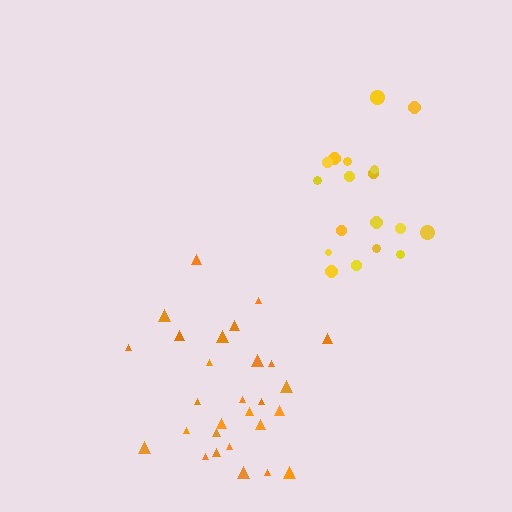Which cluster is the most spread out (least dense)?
Orange.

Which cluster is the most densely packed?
Yellow.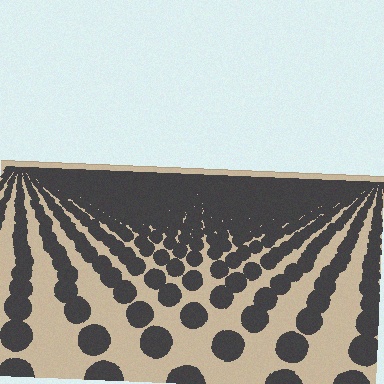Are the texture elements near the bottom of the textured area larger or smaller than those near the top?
Larger. Near the bottom, elements are closer to the viewer and appear at a bigger on-screen size.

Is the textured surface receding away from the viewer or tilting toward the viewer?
The surface is receding away from the viewer. Texture elements get smaller and denser toward the top.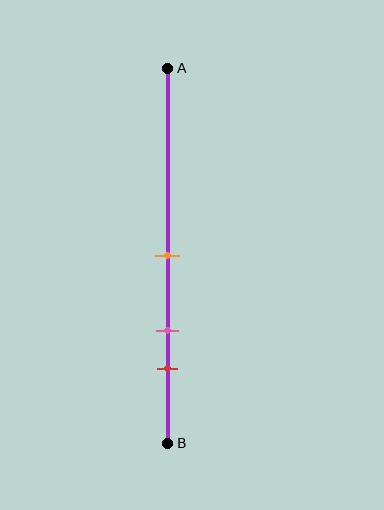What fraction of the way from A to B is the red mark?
The red mark is approximately 80% (0.8) of the way from A to B.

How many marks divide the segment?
There are 3 marks dividing the segment.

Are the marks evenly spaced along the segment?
Yes, the marks are approximately evenly spaced.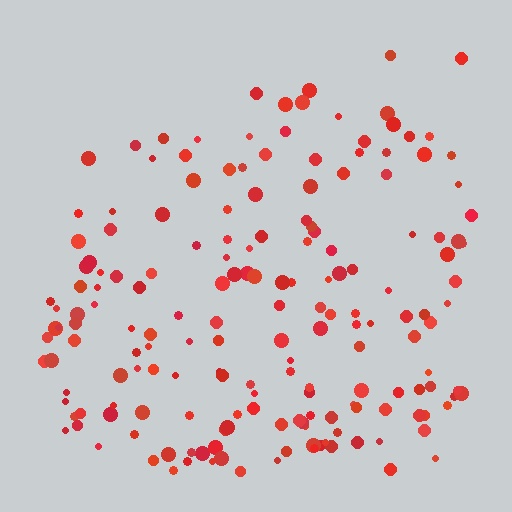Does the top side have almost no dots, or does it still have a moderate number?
Still a moderate number, just noticeably fewer than the bottom.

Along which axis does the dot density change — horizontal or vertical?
Vertical.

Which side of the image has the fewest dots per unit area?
The top.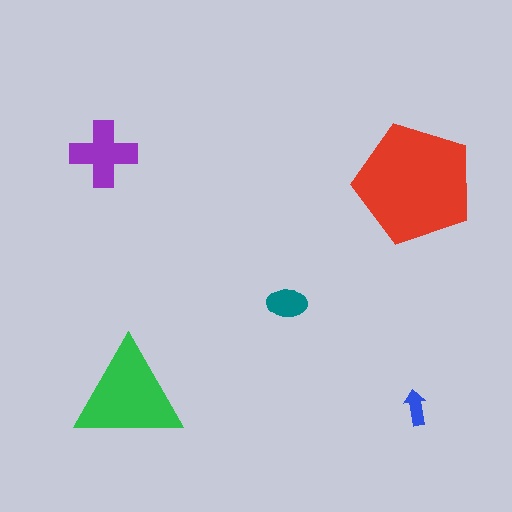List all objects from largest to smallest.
The red pentagon, the green triangle, the purple cross, the teal ellipse, the blue arrow.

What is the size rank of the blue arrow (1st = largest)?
5th.